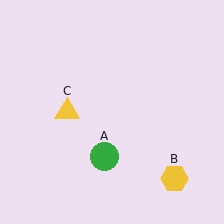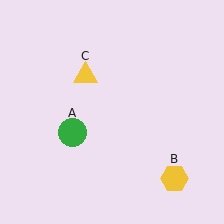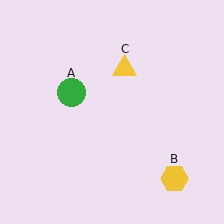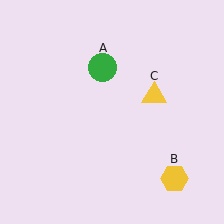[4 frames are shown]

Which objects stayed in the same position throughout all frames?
Yellow hexagon (object B) remained stationary.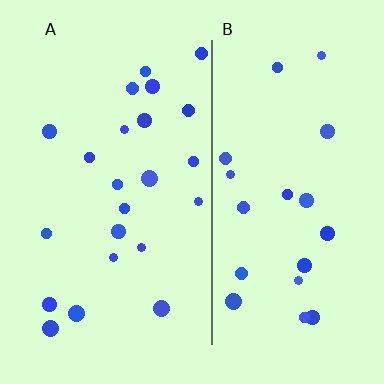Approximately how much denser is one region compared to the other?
Approximately 1.1× — region A over region B.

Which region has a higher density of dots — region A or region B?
A (the left).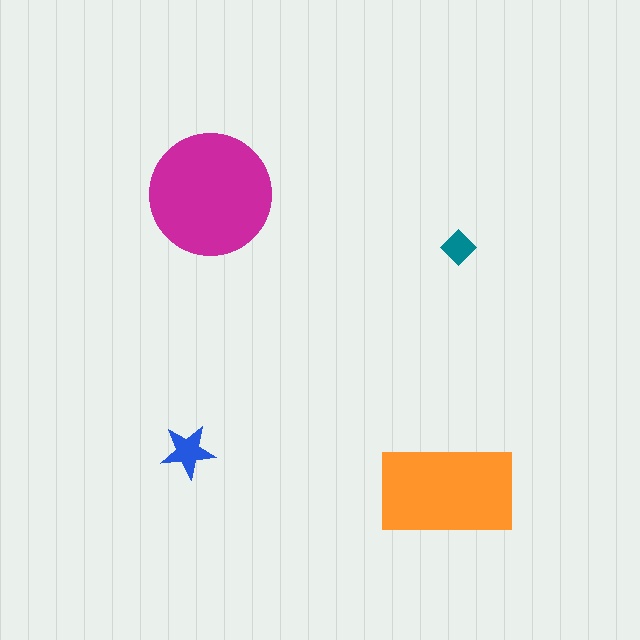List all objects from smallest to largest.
The teal diamond, the blue star, the orange rectangle, the magenta circle.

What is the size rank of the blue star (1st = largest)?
3rd.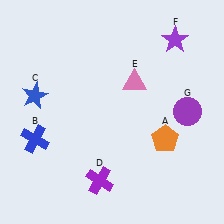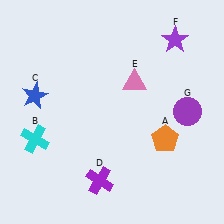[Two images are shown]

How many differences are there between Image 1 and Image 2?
There is 1 difference between the two images.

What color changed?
The cross (B) changed from blue in Image 1 to cyan in Image 2.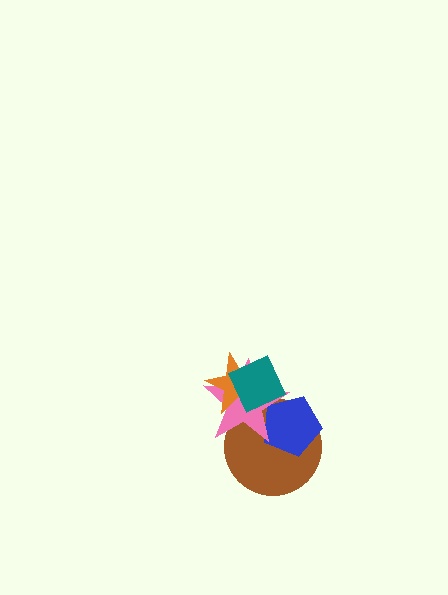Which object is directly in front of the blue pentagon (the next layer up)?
The pink star is directly in front of the blue pentagon.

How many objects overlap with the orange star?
3 objects overlap with the orange star.